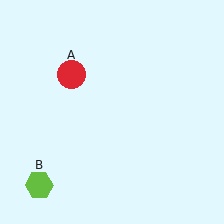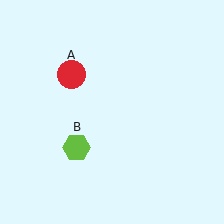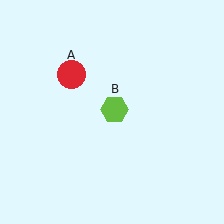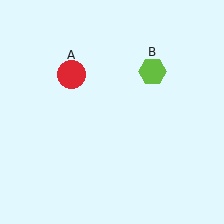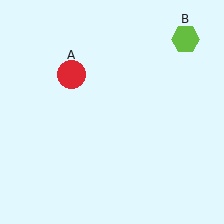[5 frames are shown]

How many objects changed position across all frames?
1 object changed position: lime hexagon (object B).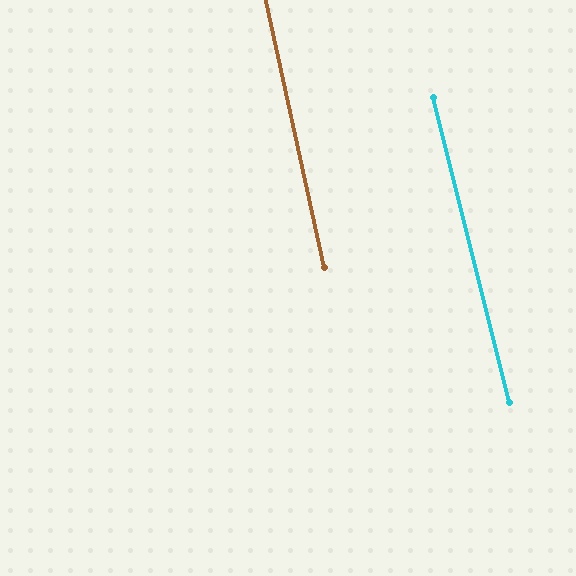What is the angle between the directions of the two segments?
Approximately 2 degrees.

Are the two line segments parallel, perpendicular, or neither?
Parallel — their directions differ by only 1.5°.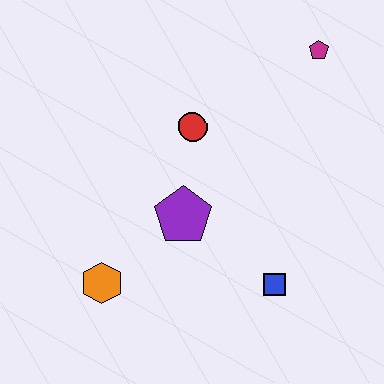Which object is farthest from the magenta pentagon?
The orange hexagon is farthest from the magenta pentagon.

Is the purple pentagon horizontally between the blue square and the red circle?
No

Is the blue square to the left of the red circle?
No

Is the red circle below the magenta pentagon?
Yes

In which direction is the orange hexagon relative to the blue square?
The orange hexagon is to the left of the blue square.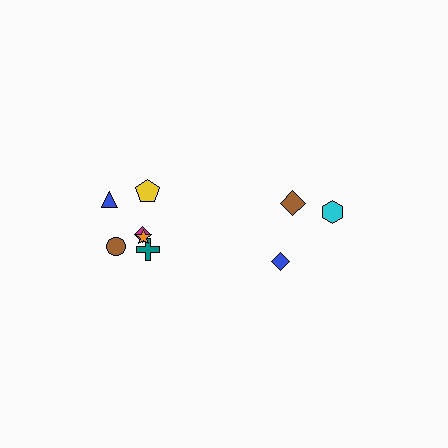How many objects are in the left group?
There are 6 objects.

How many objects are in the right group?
There are 3 objects.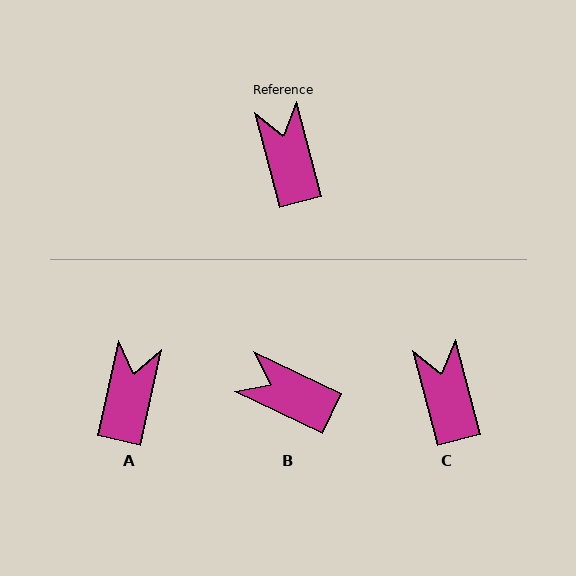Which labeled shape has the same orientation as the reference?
C.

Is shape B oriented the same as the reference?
No, it is off by about 50 degrees.